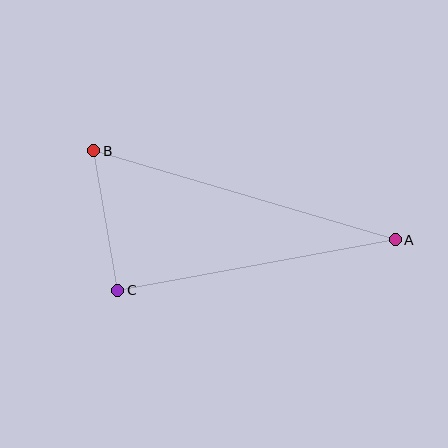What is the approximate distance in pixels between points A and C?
The distance between A and C is approximately 282 pixels.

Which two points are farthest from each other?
Points A and B are farthest from each other.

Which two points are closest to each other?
Points B and C are closest to each other.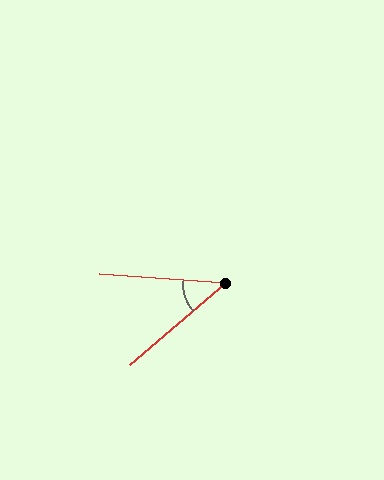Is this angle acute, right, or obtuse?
It is acute.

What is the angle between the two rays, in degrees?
Approximately 45 degrees.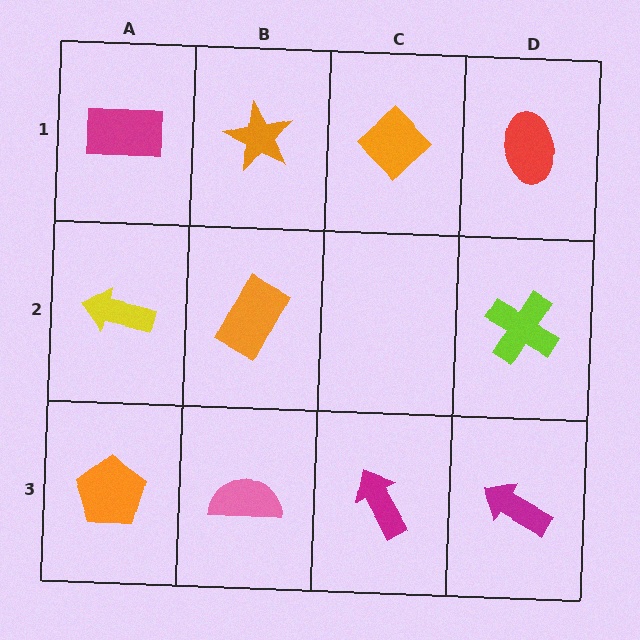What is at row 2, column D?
A lime cross.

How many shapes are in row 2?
3 shapes.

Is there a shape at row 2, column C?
No, that cell is empty.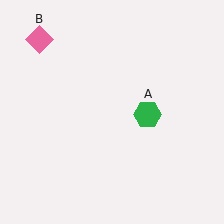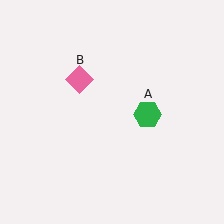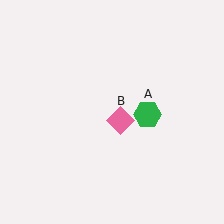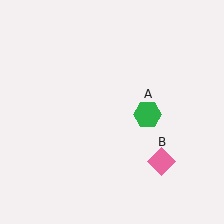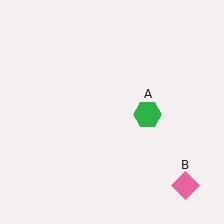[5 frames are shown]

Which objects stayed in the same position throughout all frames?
Green hexagon (object A) remained stationary.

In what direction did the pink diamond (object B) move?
The pink diamond (object B) moved down and to the right.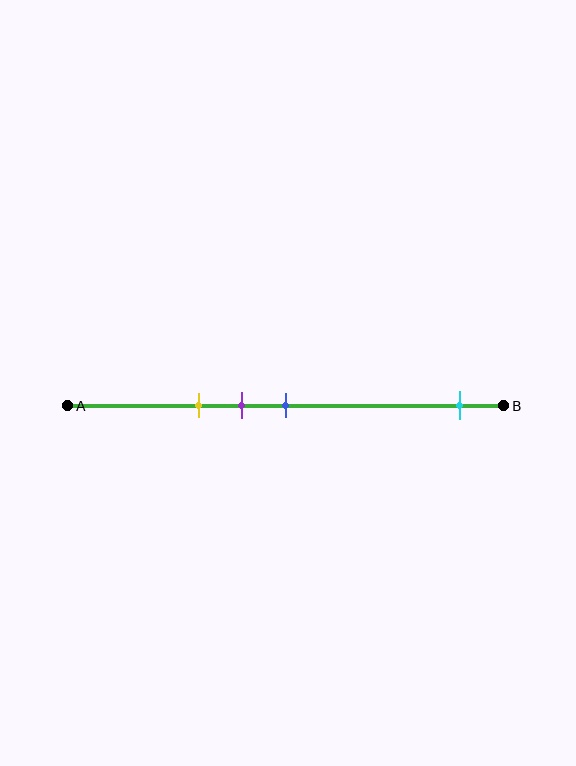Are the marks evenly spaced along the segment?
No, the marks are not evenly spaced.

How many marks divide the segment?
There are 4 marks dividing the segment.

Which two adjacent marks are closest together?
The purple and blue marks are the closest adjacent pair.